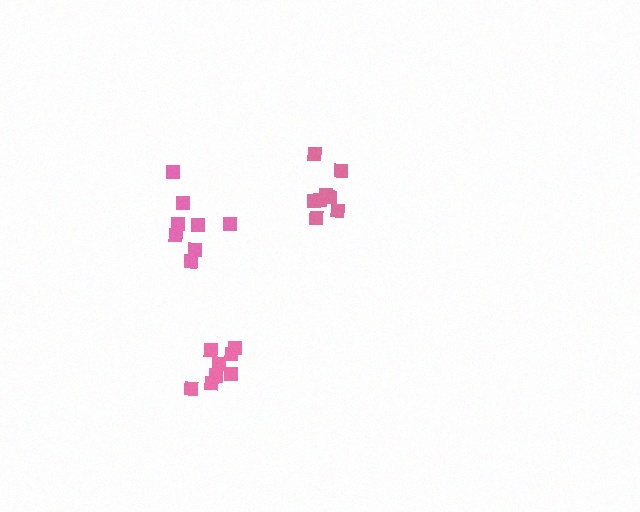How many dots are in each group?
Group 1: 8 dots, Group 2: 8 dots, Group 3: 8 dots (24 total).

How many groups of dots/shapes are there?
There are 3 groups.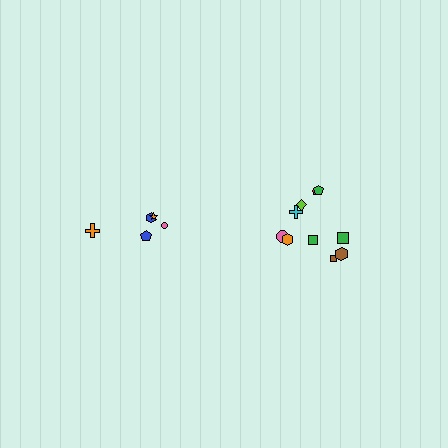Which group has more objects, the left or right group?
The right group.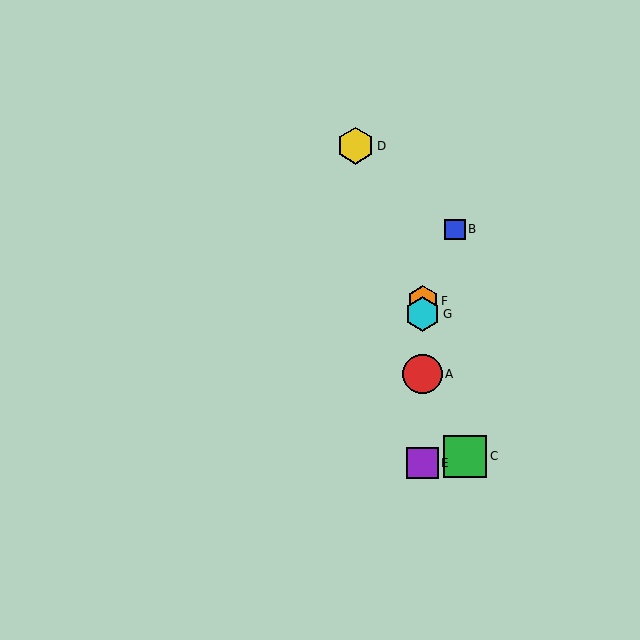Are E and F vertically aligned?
Yes, both are at x≈423.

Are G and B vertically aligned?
No, G is at x≈423 and B is at x≈455.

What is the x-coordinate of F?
Object F is at x≈423.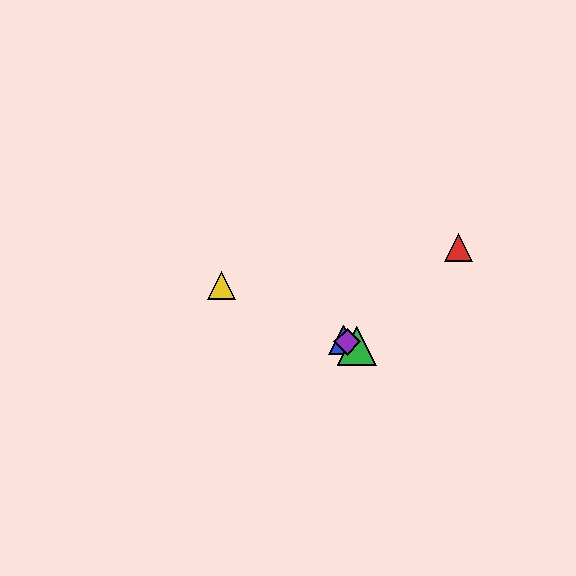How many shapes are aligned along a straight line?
4 shapes (the blue triangle, the green triangle, the yellow triangle, the purple diamond) are aligned along a straight line.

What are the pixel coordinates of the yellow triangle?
The yellow triangle is at (221, 286).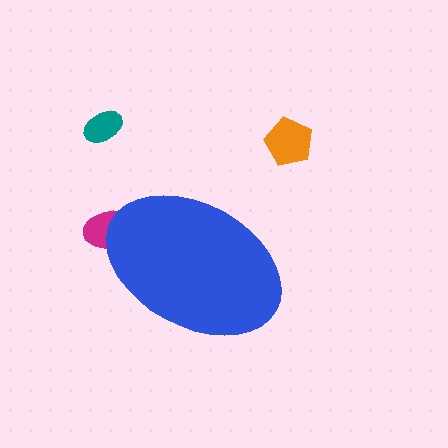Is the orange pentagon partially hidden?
No, the orange pentagon is fully visible.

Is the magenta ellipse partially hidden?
Yes, the magenta ellipse is partially hidden behind the blue ellipse.